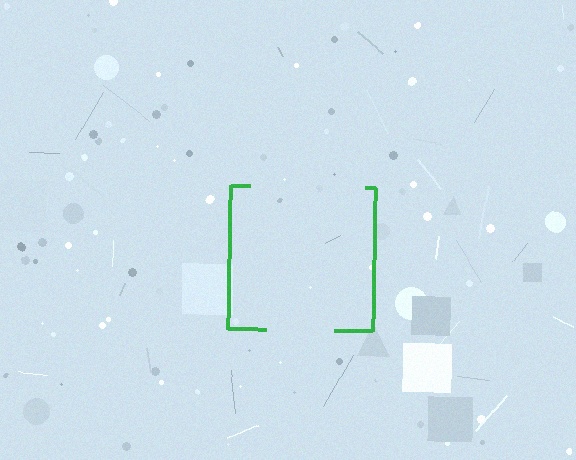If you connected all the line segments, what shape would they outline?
They would outline a square.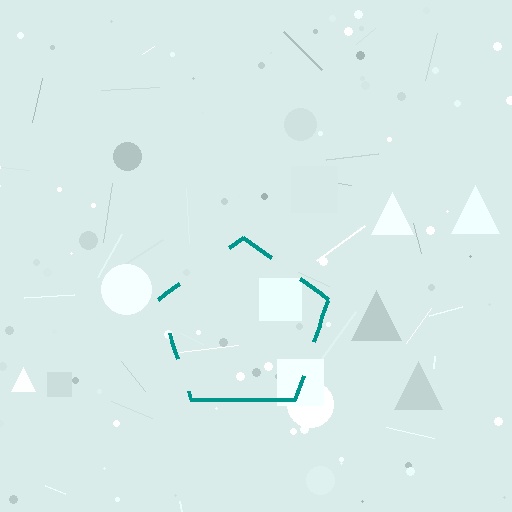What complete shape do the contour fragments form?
The contour fragments form a pentagon.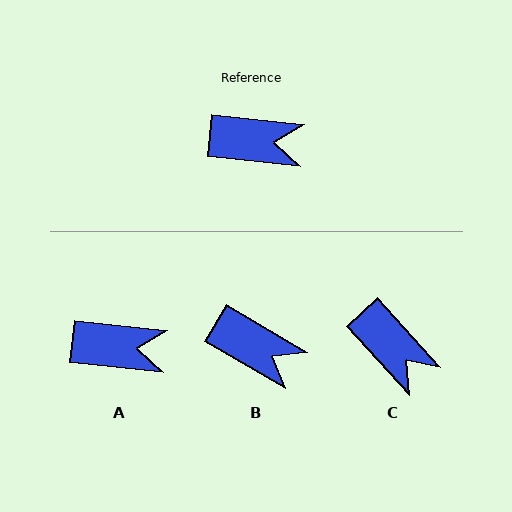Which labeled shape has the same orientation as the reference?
A.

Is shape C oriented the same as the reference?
No, it is off by about 42 degrees.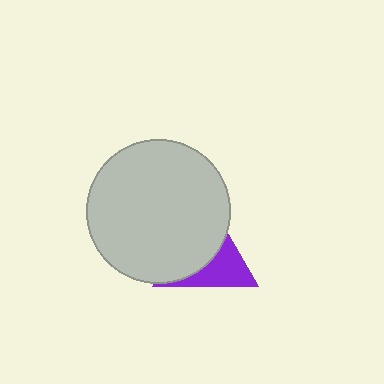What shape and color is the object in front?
The object in front is a light gray circle.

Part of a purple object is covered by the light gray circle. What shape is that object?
It is a triangle.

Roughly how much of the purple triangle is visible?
A small part of it is visible (roughly 41%).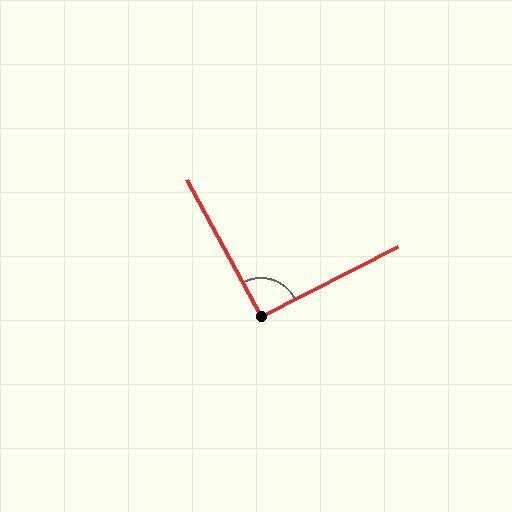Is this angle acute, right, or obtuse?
It is approximately a right angle.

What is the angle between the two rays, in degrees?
Approximately 92 degrees.